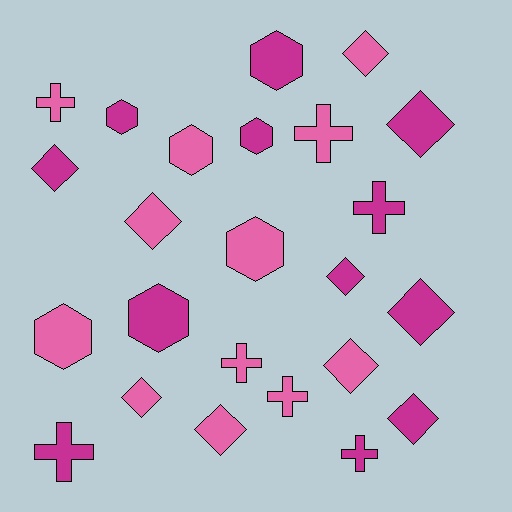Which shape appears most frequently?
Diamond, with 10 objects.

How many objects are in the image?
There are 24 objects.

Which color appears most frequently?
Magenta, with 12 objects.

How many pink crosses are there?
There are 4 pink crosses.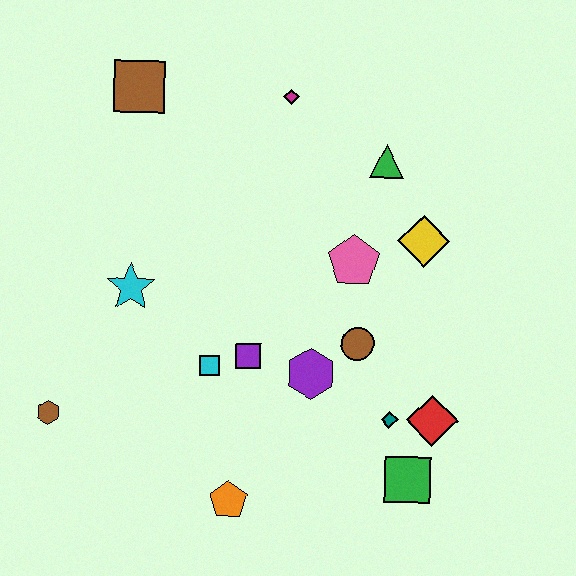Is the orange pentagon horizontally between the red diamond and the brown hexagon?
Yes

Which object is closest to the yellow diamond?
The pink pentagon is closest to the yellow diamond.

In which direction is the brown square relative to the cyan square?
The brown square is above the cyan square.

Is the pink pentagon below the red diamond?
No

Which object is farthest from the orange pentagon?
The brown square is farthest from the orange pentagon.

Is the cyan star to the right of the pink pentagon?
No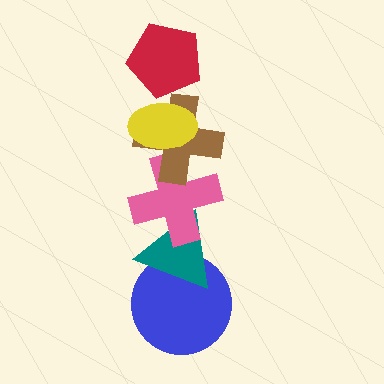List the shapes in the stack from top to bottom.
From top to bottom: the red pentagon, the yellow ellipse, the brown cross, the pink cross, the teal triangle, the blue circle.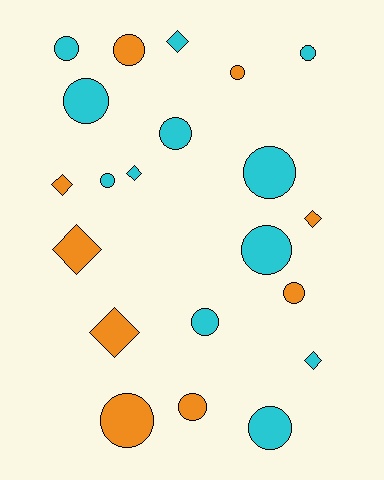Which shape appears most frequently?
Circle, with 14 objects.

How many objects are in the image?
There are 21 objects.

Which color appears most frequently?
Cyan, with 12 objects.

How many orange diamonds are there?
There are 4 orange diamonds.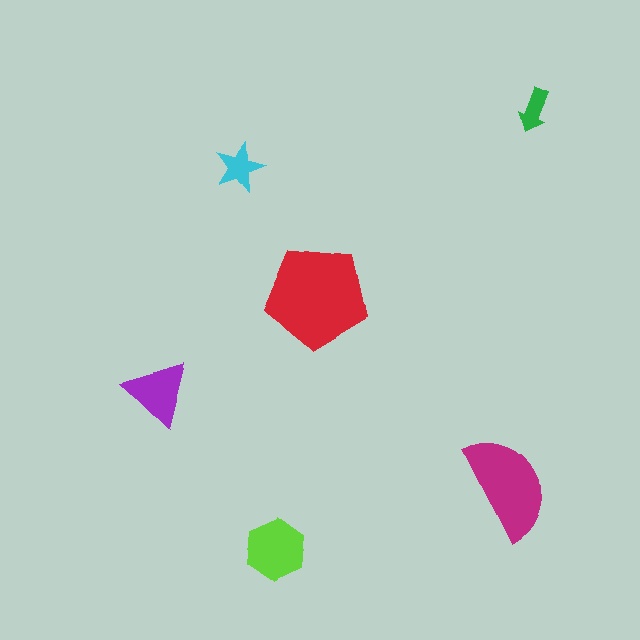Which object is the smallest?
The green arrow.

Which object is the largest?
The red pentagon.